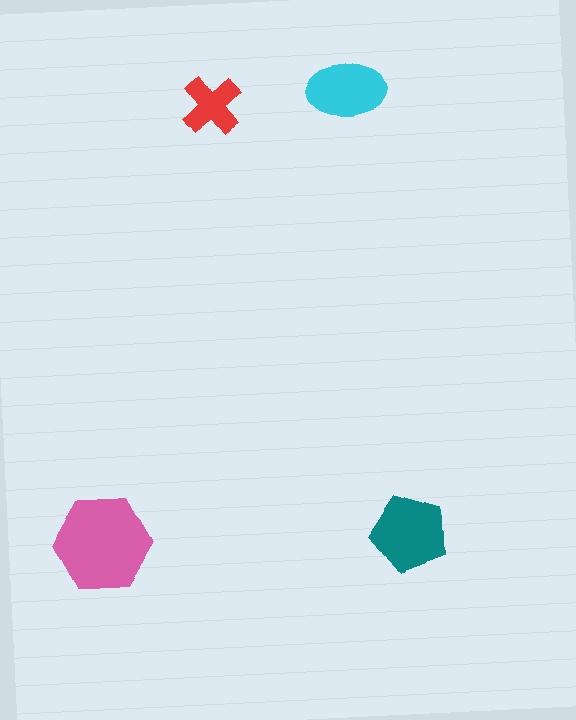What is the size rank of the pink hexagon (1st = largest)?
1st.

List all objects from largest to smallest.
The pink hexagon, the teal pentagon, the cyan ellipse, the red cross.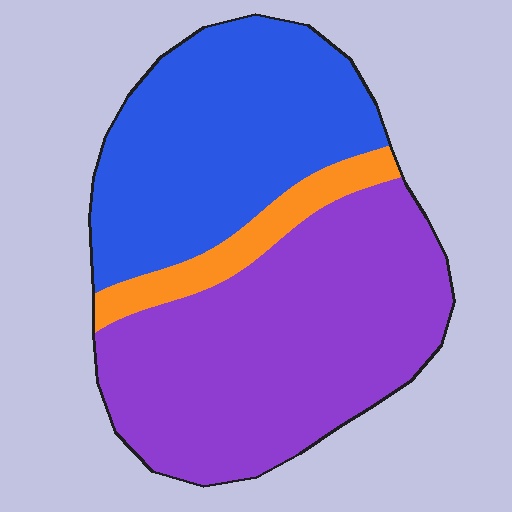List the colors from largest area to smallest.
From largest to smallest: purple, blue, orange.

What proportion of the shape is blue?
Blue covers around 40% of the shape.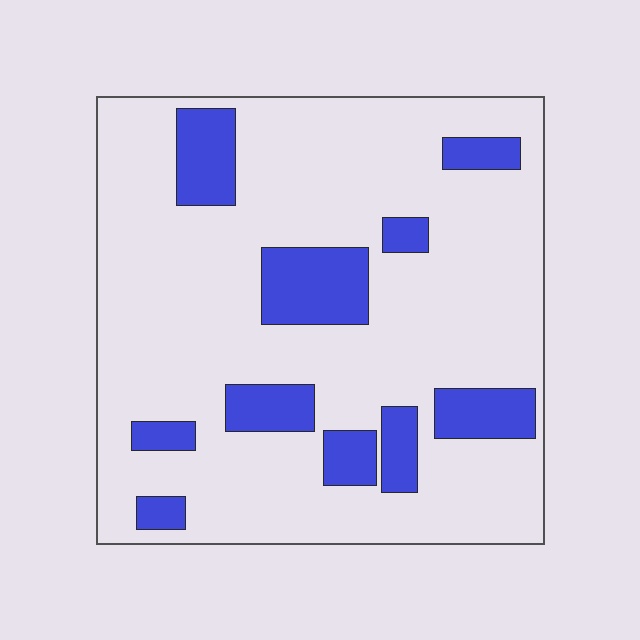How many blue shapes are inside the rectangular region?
10.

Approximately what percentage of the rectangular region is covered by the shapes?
Approximately 20%.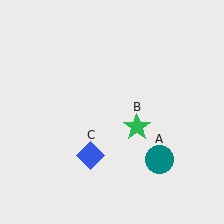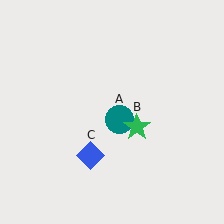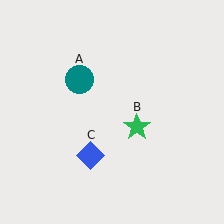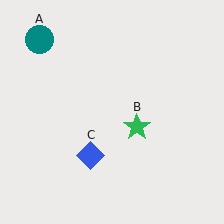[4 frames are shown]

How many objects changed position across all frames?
1 object changed position: teal circle (object A).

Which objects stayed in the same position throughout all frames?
Green star (object B) and blue diamond (object C) remained stationary.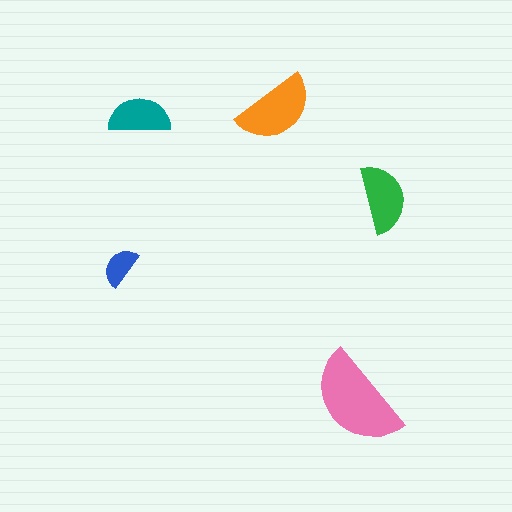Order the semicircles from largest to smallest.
the pink one, the orange one, the green one, the teal one, the blue one.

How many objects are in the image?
There are 5 objects in the image.